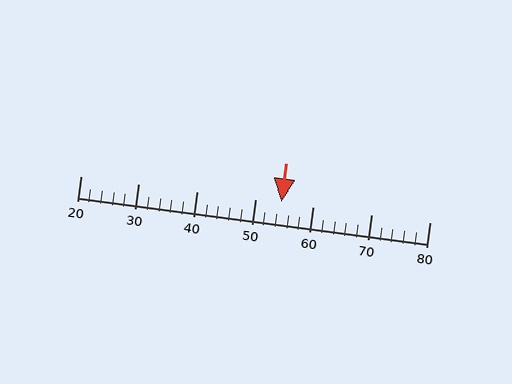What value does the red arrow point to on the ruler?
The red arrow points to approximately 54.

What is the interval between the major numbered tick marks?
The major tick marks are spaced 10 units apart.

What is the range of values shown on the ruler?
The ruler shows values from 20 to 80.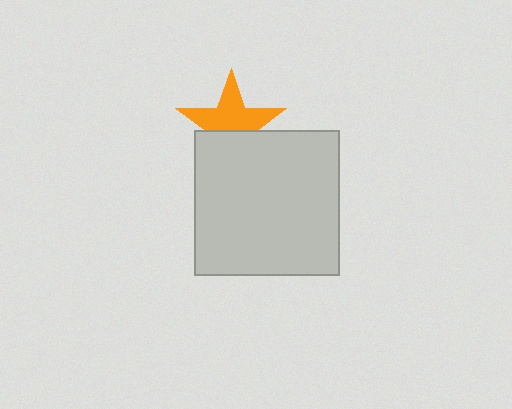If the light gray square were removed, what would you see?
You would see the complete orange star.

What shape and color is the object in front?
The object in front is a light gray square.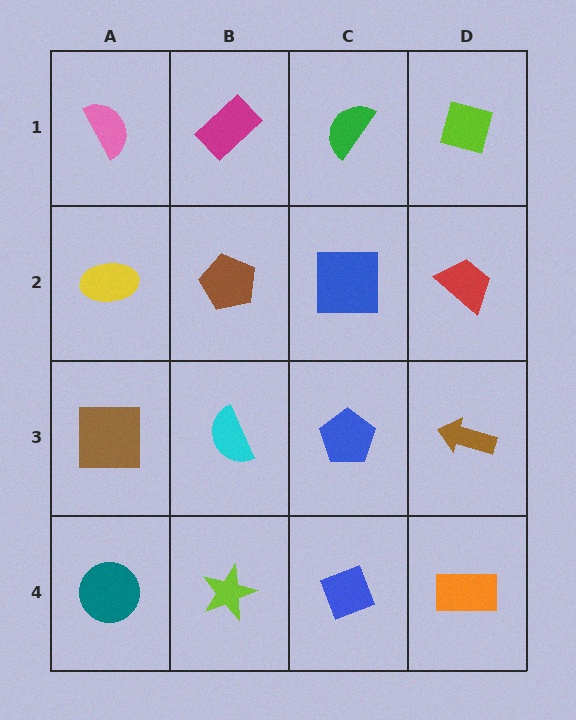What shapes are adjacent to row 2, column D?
A lime diamond (row 1, column D), a brown arrow (row 3, column D), a blue square (row 2, column C).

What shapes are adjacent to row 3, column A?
A yellow ellipse (row 2, column A), a teal circle (row 4, column A), a cyan semicircle (row 3, column B).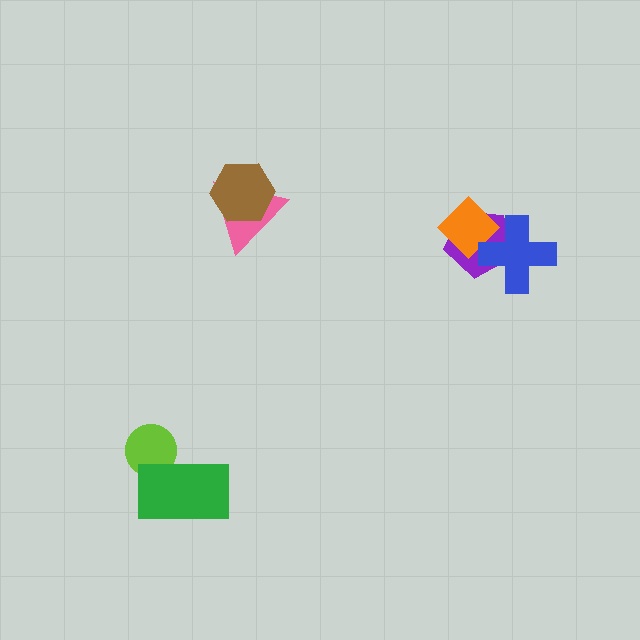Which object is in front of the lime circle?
The green rectangle is in front of the lime circle.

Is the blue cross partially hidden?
No, no other shape covers it.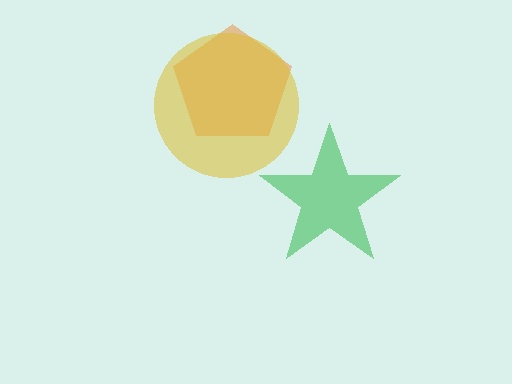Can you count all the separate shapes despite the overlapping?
Yes, there are 3 separate shapes.